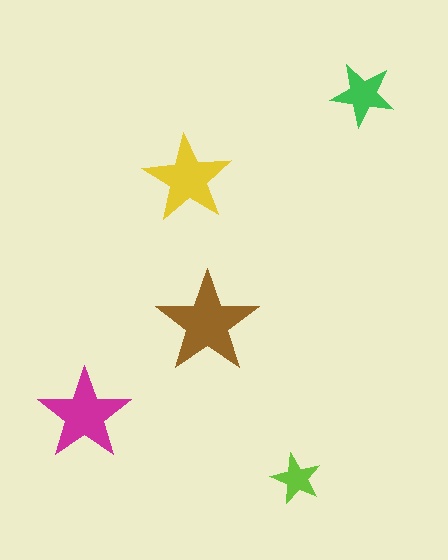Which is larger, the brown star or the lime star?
The brown one.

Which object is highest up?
The green star is topmost.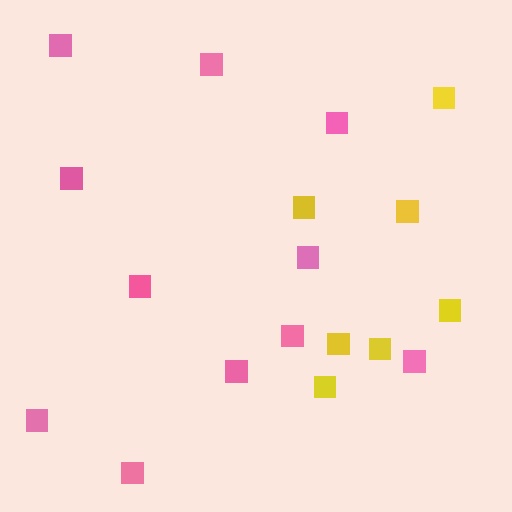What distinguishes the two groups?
There are 2 groups: one group of yellow squares (7) and one group of pink squares (11).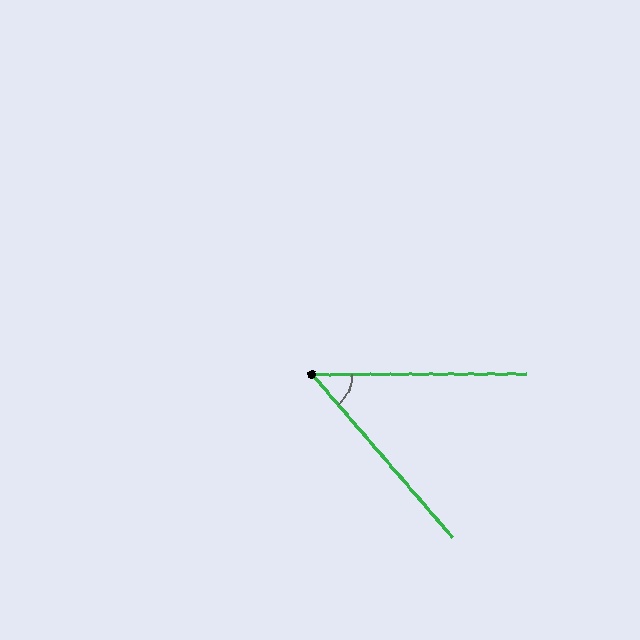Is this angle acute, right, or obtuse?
It is acute.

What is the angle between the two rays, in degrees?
Approximately 50 degrees.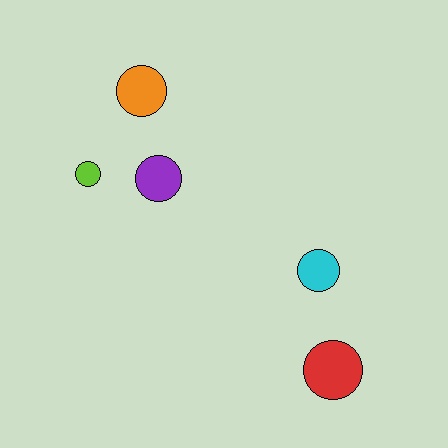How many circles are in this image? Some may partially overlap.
There are 5 circles.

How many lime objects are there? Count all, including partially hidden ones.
There is 1 lime object.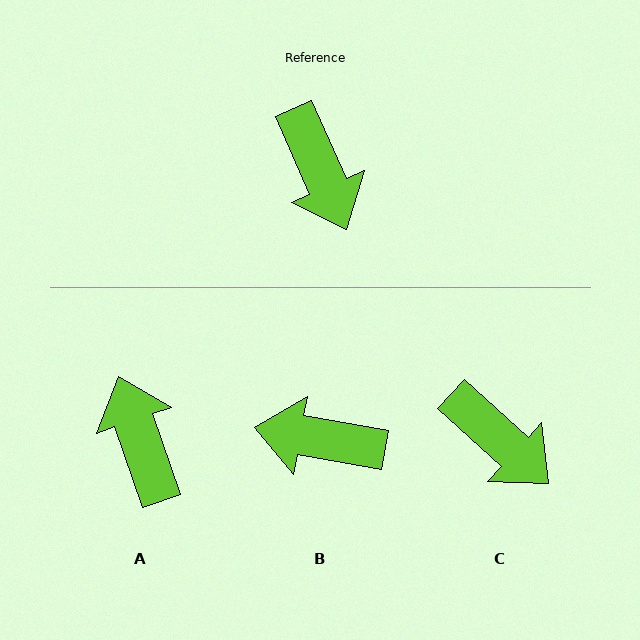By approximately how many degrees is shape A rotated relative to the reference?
Approximately 175 degrees counter-clockwise.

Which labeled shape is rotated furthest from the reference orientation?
A, about 175 degrees away.